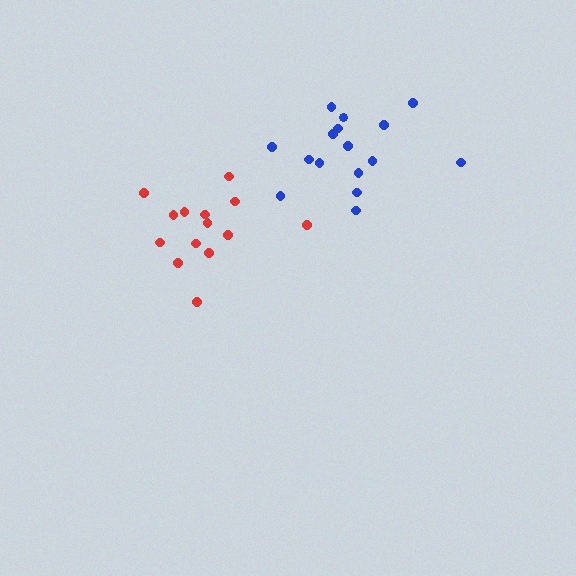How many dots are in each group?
Group 1: 14 dots, Group 2: 16 dots (30 total).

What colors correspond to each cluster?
The clusters are colored: red, blue.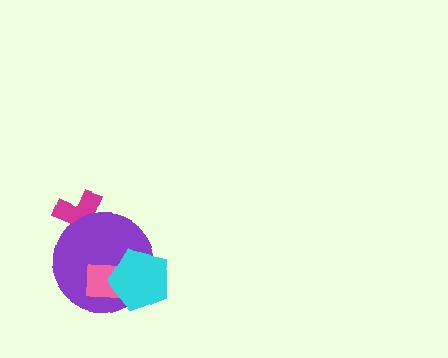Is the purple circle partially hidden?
Yes, it is partially covered by another shape.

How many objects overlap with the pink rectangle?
2 objects overlap with the pink rectangle.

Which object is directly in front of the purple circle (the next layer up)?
The pink rectangle is directly in front of the purple circle.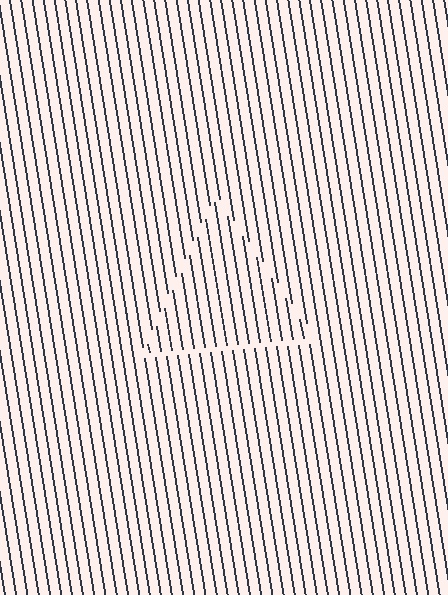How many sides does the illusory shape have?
3 sides — the line-ends trace a triangle.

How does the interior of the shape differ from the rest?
The interior of the shape contains the same grating, shifted by half a period — the contour is defined by the phase discontinuity where line-ends from the inner and outer gratings abut.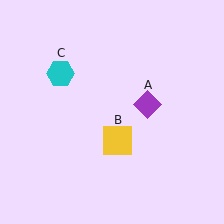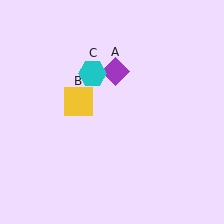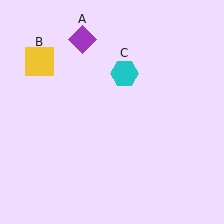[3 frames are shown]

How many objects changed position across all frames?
3 objects changed position: purple diamond (object A), yellow square (object B), cyan hexagon (object C).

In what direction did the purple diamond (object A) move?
The purple diamond (object A) moved up and to the left.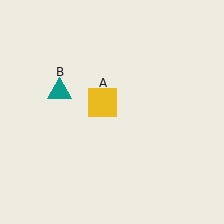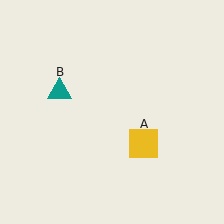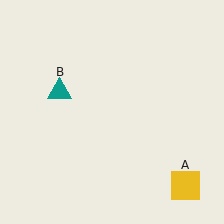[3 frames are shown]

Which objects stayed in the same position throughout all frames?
Teal triangle (object B) remained stationary.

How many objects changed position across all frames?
1 object changed position: yellow square (object A).